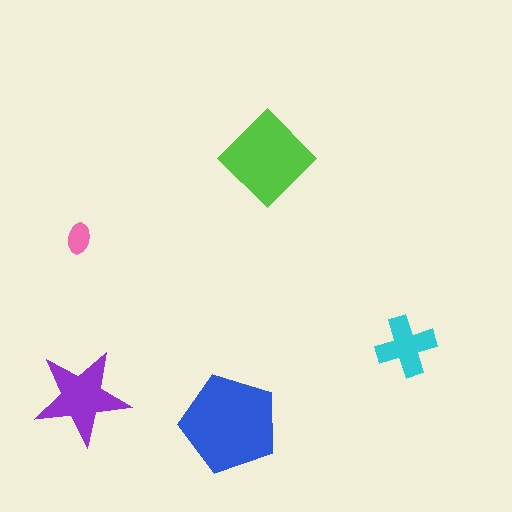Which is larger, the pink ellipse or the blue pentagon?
The blue pentagon.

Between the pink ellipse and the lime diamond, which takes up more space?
The lime diamond.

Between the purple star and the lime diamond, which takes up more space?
The lime diamond.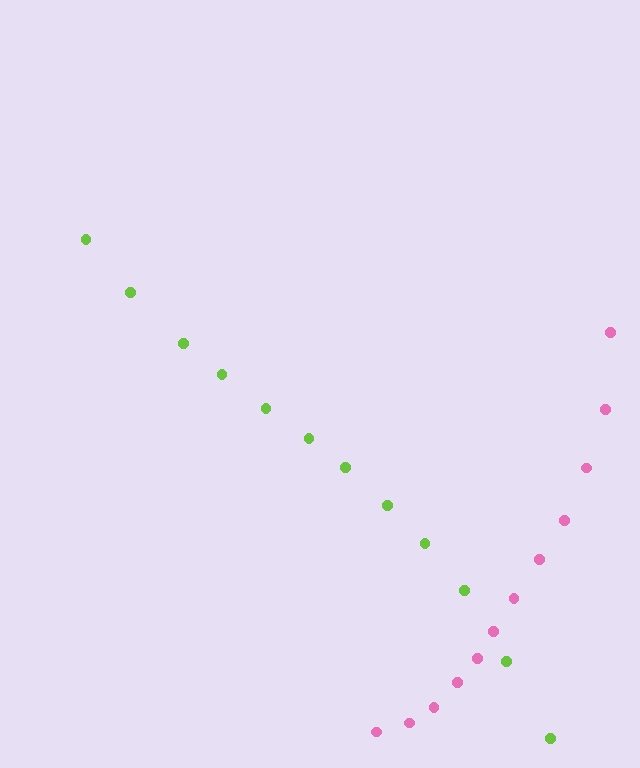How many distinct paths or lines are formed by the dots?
There are 2 distinct paths.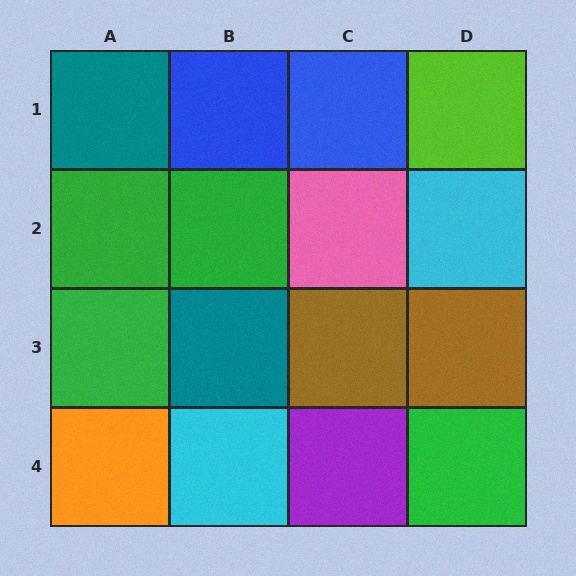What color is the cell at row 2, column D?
Cyan.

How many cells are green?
4 cells are green.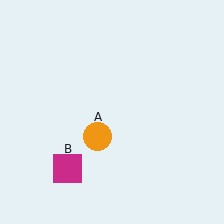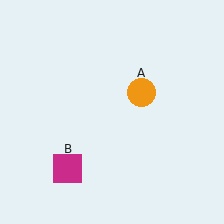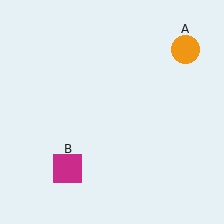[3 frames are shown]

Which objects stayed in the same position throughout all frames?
Magenta square (object B) remained stationary.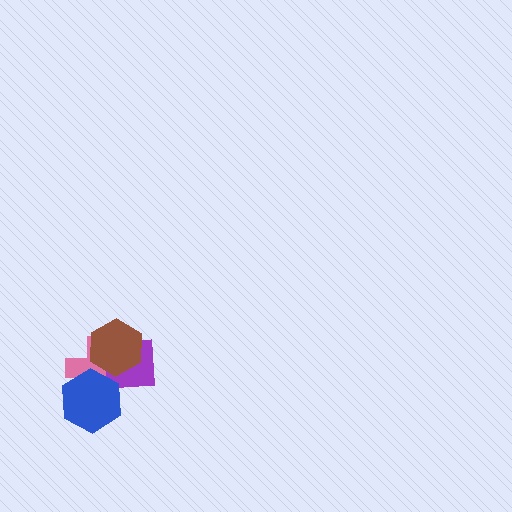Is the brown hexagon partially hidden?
No, no other shape covers it.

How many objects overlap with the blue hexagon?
2 objects overlap with the blue hexagon.